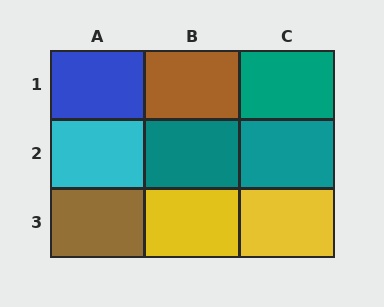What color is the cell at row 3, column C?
Yellow.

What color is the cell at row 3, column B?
Yellow.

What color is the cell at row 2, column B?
Teal.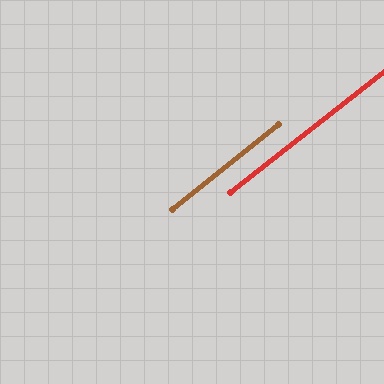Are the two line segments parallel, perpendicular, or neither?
Parallel — their directions differ by only 0.7°.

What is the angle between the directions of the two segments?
Approximately 1 degree.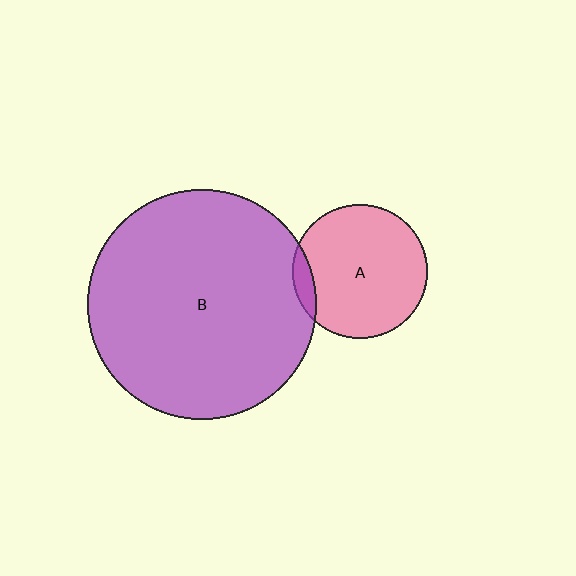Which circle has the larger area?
Circle B (purple).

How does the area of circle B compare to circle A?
Approximately 2.9 times.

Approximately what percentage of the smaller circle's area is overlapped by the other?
Approximately 10%.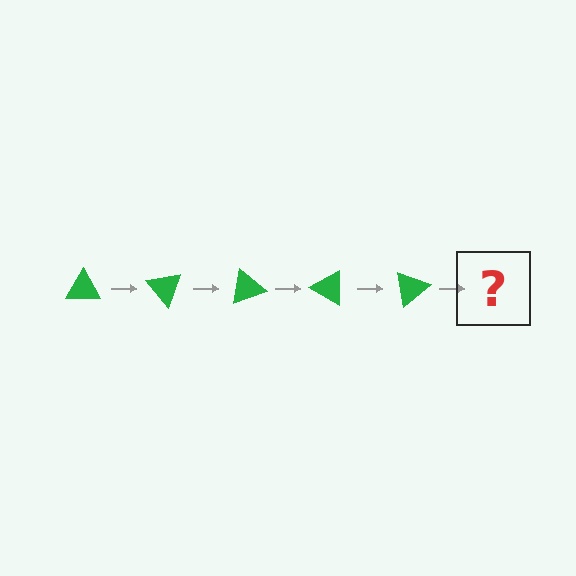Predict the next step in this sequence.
The next step is a green triangle rotated 250 degrees.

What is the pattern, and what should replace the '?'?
The pattern is that the triangle rotates 50 degrees each step. The '?' should be a green triangle rotated 250 degrees.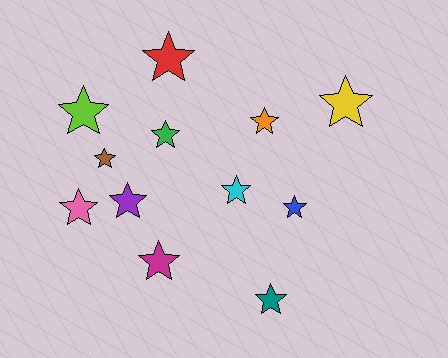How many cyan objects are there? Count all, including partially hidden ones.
There is 1 cyan object.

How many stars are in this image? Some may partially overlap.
There are 12 stars.